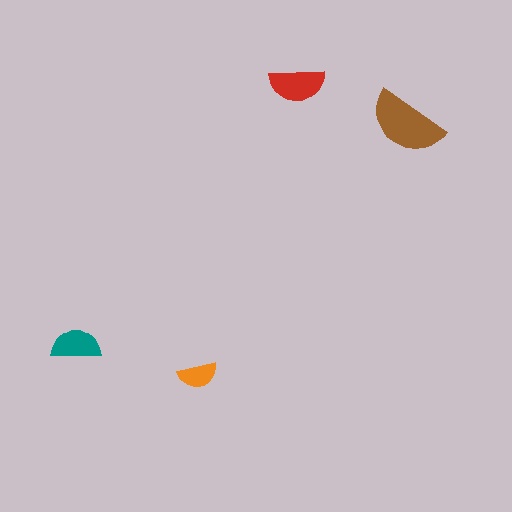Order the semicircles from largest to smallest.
the brown one, the red one, the teal one, the orange one.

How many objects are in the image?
There are 4 objects in the image.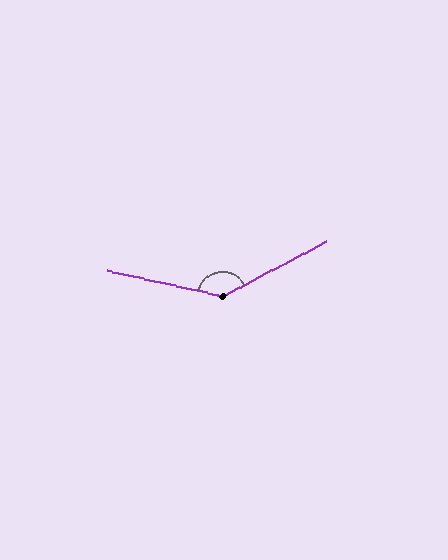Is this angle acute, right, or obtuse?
It is obtuse.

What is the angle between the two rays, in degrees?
Approximately 139 degrees.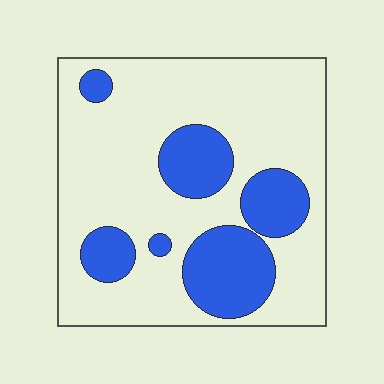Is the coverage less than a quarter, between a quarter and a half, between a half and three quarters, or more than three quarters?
Between a quarter and a half.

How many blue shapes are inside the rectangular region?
6.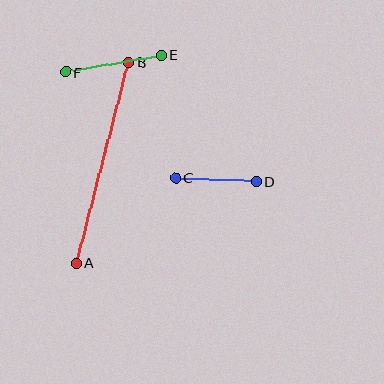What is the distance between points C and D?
The distance is approximately 81 pixels.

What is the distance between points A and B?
The distance is approximately 207 pixels.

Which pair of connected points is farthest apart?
Points A and B are farthest apart.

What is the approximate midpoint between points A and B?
The midpoint is at approximately (102, 163) pixels.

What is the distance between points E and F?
The distance is approximately 97 pixels.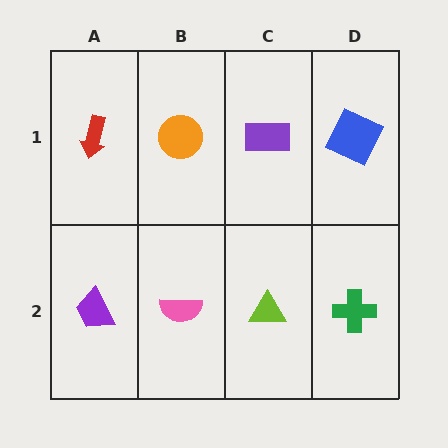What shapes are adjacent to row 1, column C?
A lime triangle (row 2, column C), an orange circle (row 1, column B), a blue square (row 1, column D).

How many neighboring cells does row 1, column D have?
2.